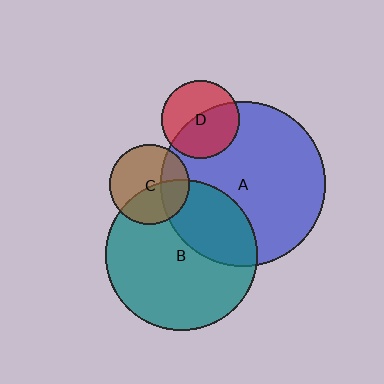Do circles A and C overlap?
Yes.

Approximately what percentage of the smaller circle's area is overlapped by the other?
Approximately 30%.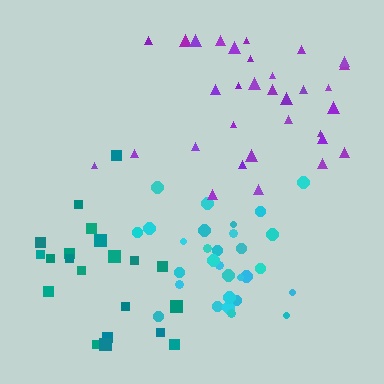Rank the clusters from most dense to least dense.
cyan, teal, purple.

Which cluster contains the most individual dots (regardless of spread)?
Purple (33).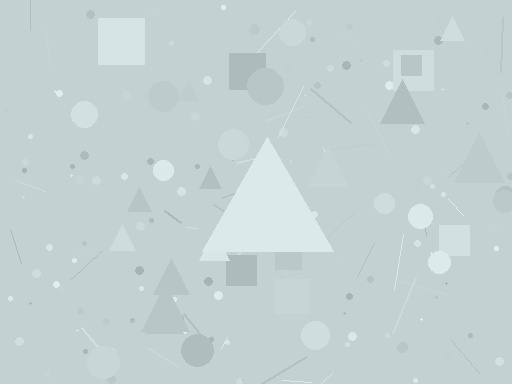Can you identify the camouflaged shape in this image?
The camouflaged shape is a triangle.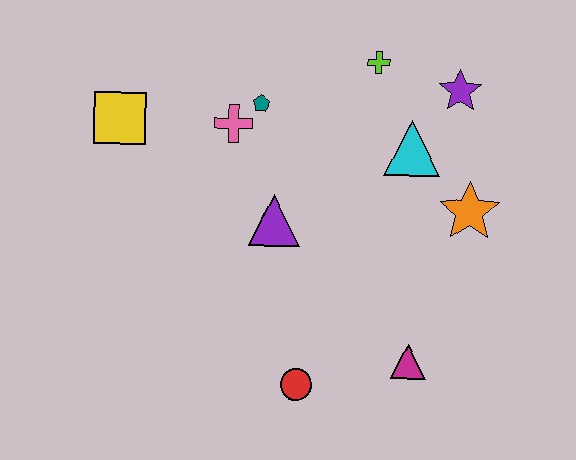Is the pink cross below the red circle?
No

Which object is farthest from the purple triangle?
The purple star is farthest from the purple triangle.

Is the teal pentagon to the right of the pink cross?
Yes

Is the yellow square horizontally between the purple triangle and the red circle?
No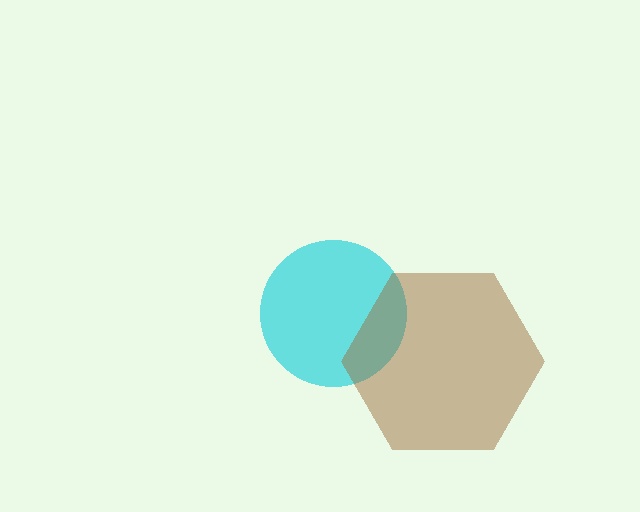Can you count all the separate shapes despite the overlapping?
Yes, there are 2 separate shapes.